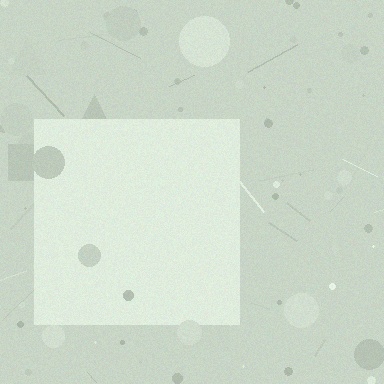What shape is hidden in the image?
A square is hidden in the image.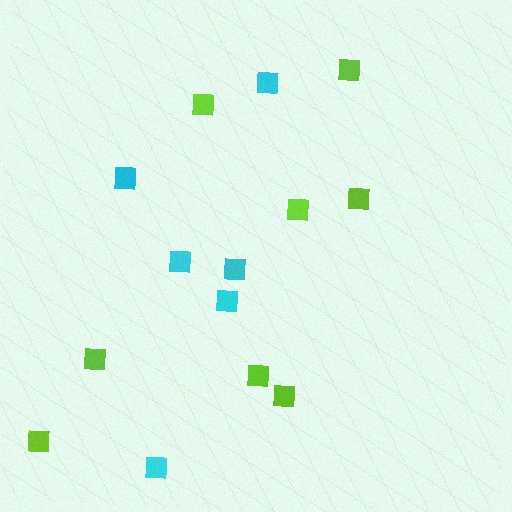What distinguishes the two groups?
There are 2 groups: one group of lime squares (8) and one group of cyan squares (6).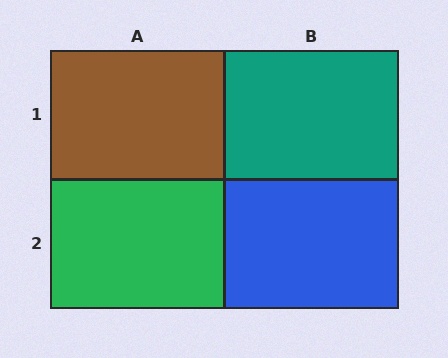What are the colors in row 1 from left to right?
Brown, teal.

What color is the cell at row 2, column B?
Blue.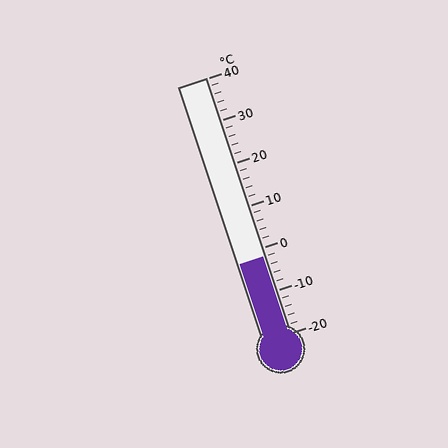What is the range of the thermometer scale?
The thermometer scale ranges from -20°C to 40°C.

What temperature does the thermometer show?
The thermometer shows approximately -2°C.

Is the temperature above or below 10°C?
The temperature is below 10°C.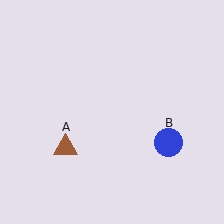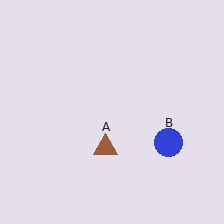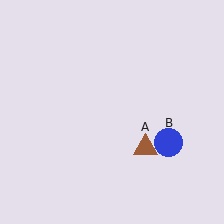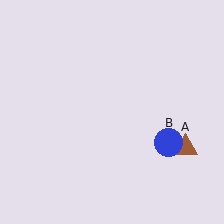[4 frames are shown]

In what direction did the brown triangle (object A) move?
The brown triangle (object A) moved right.